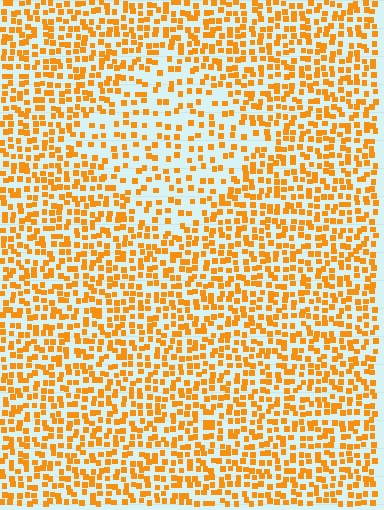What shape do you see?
I see a diamond.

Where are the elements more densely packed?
The elements are more densely packed outside the diamond boundary.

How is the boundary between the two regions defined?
The boundary is defined by a change in element density (approximately 1.8x ratio). All elements are the same color, size, and shape.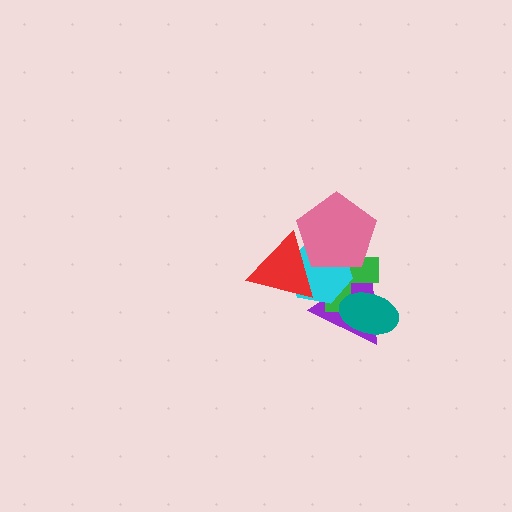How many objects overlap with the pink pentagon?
4 objects overlap with the pink pentagon.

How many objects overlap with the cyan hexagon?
4 objects overlap with the cyan hexagon.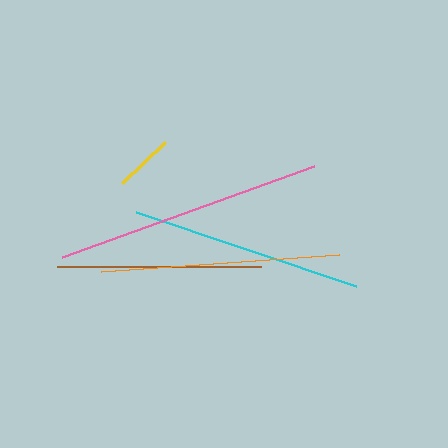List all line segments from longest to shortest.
From longest to shortest: pink, orange, cyan, brown, yellow.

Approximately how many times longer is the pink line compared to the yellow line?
The pink line is approximately 4.5 times the length of the yellow line.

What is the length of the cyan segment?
The cyan segment is approximately 233 pixels long.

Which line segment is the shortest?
The yellow line is the shortest at approximately 60 pixels.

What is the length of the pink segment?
The pink segment is approximately 268 pixels long.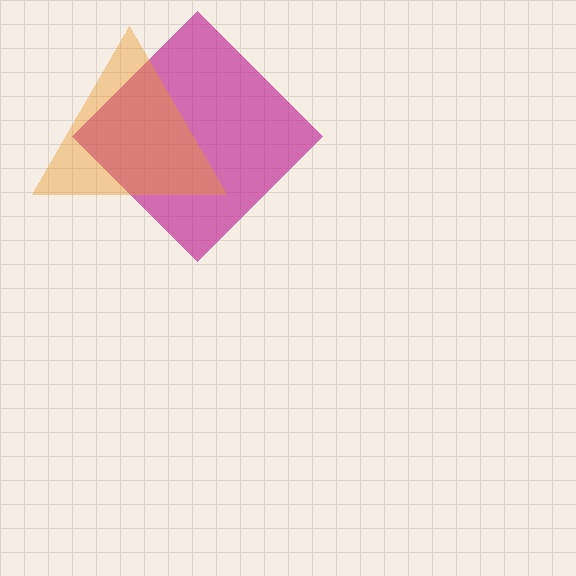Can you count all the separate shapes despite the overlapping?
Yes, there are 2 separate shapes.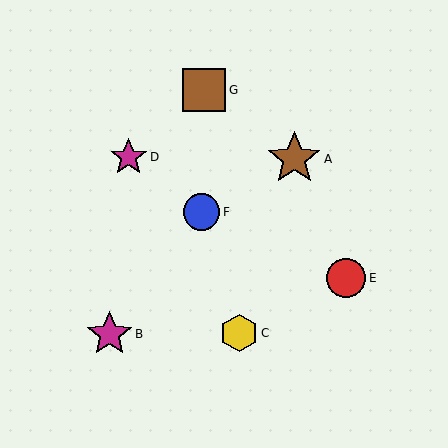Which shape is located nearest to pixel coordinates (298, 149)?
The brown star (labeled A) at (294, 159) is nearest to that location.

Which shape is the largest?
The brown star (labeled A) is the largest.